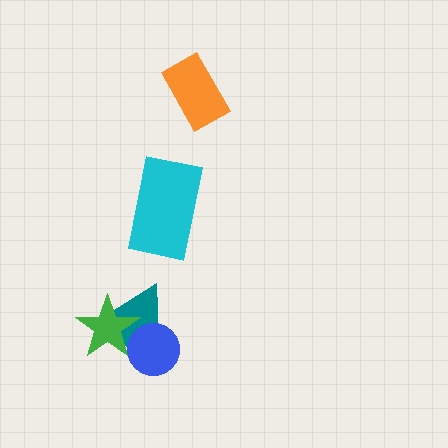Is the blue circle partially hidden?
Yes, it is partially covered by another shape.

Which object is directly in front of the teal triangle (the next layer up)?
The blue circle is directly in front of the teal triangle.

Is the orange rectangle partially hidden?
No, no other shape covers it.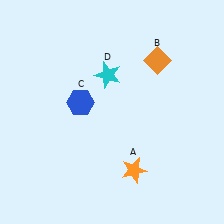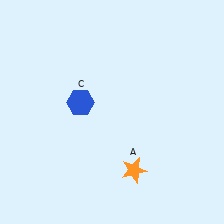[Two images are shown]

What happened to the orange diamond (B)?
The orange diamond (B) was removed in Image 2. It was in the top-right area of Image 1.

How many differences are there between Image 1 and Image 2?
There are 2 differences between the two images.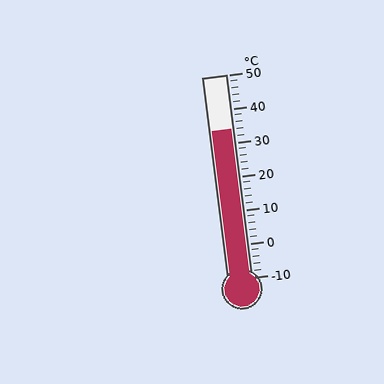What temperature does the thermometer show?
The thermometer shows approximately 34°C.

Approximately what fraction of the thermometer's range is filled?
The thermometer is filled to approximately 75% of its range.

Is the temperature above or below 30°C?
The temperature is above 30°C.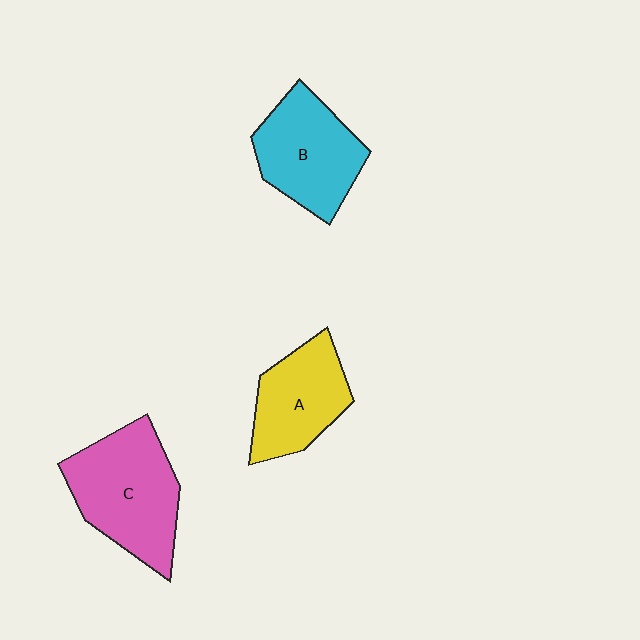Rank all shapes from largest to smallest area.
From largest to smallest: C (pink), B (cyan), A (yellow).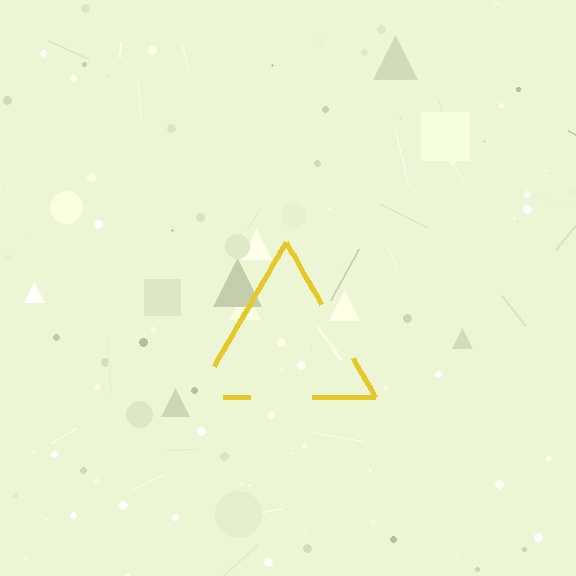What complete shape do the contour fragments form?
The contour fragments form a triangle.